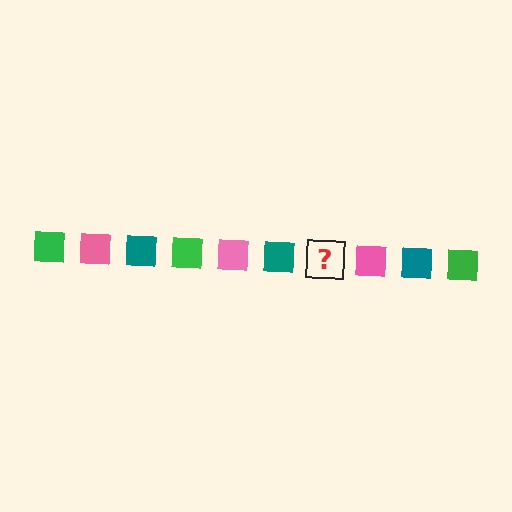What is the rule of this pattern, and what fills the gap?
The rule is that the pattern cycles through green, pink, teal squares. The gap should be filled with a green square.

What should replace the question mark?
The question mark should be replaced with a green square.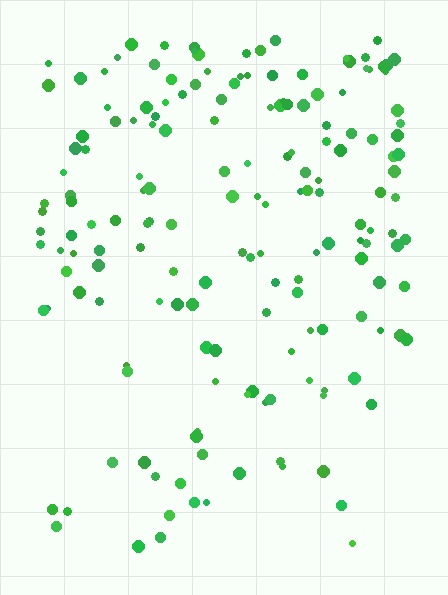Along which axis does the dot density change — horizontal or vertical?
Vertical.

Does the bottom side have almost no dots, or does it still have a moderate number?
Still a moderate number, just noticeably fewer than the top.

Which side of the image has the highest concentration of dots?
The top.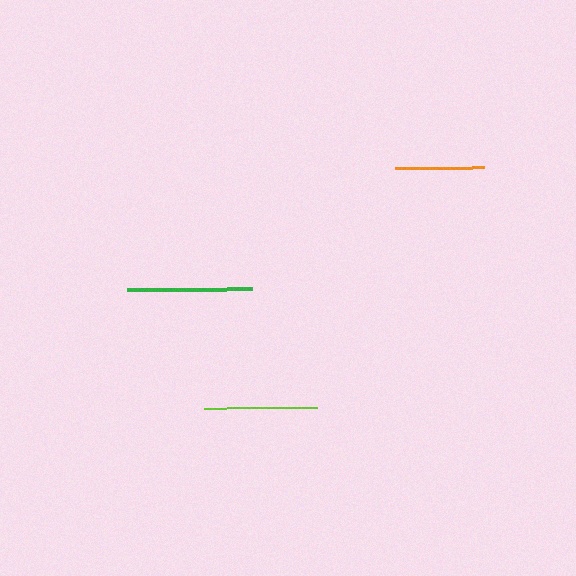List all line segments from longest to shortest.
From longest to shortest: green, lime, orange.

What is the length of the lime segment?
The lime segment is approximately 113 pixels long.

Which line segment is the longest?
The green line is the longest at approximately 126 pixels.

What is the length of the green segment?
The green segment is approximately 126 pixels long.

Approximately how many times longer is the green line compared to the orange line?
The green line is approximately 1.4 times the length of the orange line.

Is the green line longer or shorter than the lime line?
The green line is longer than the lime line.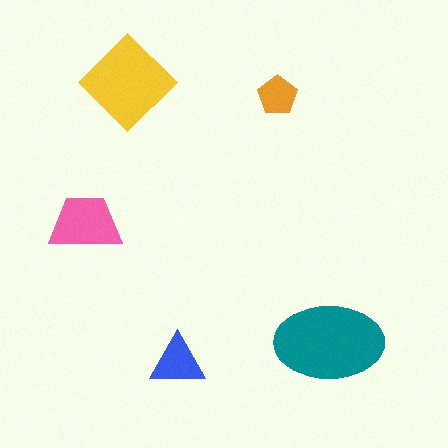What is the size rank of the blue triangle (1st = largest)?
4th.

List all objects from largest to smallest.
The teal ellipse, the yellow diamond, the pink trapezoid, the blue triangle, the orange pentagon.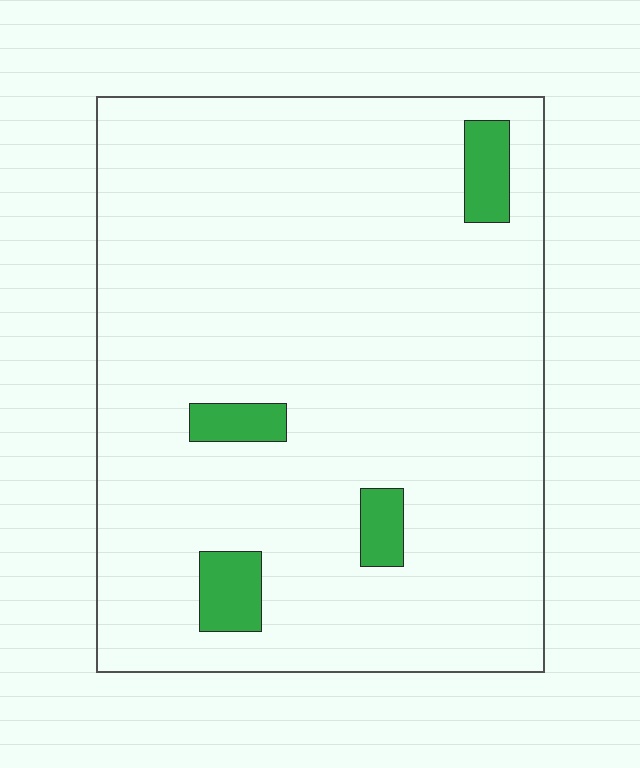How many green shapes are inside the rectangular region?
4.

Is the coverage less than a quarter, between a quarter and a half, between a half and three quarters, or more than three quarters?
Less than a quarter.